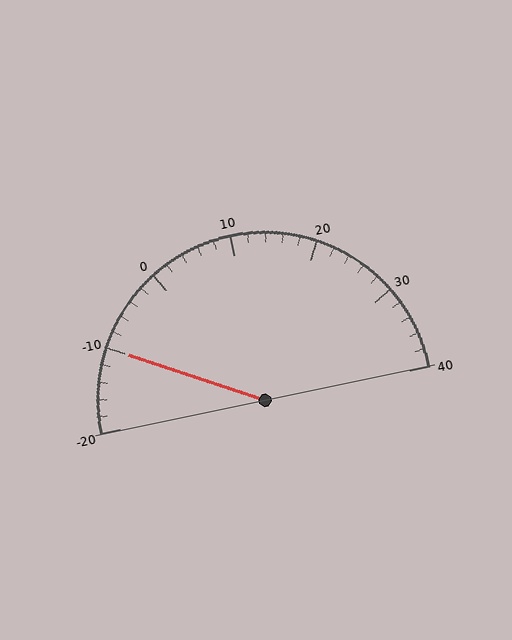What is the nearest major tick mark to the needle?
The nearest major tick mark is -10.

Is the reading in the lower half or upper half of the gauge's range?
The reading is in the lower half of the range (-20 to 40).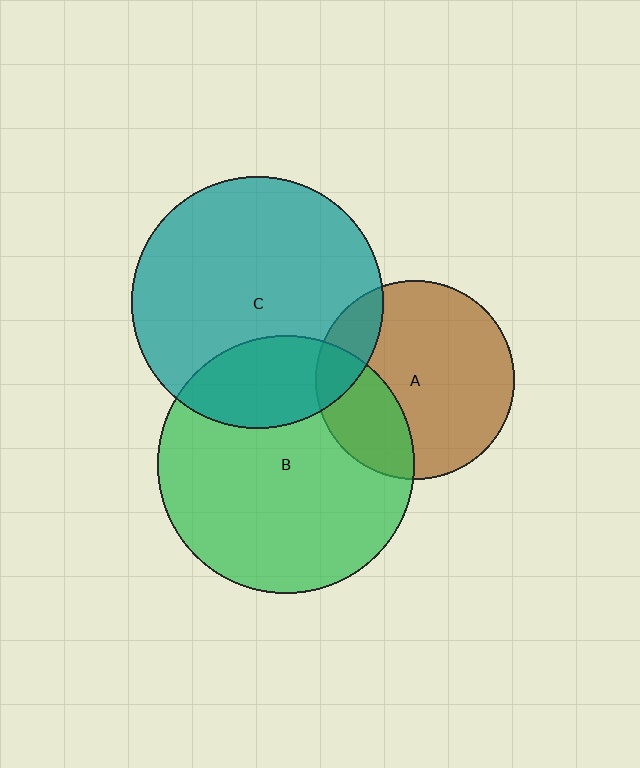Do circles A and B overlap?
Yes.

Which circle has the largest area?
Circle B (green).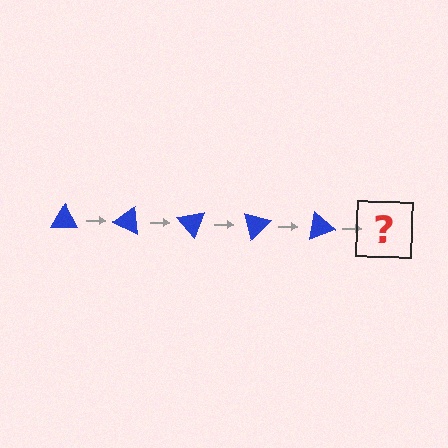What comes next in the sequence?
The next element should be a blue triangle rotated 125 degrees.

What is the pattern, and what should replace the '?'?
The pattern is that the triangle rotates 25 degrees each step. The '?' should be a blue triangle rotated 125 degrees.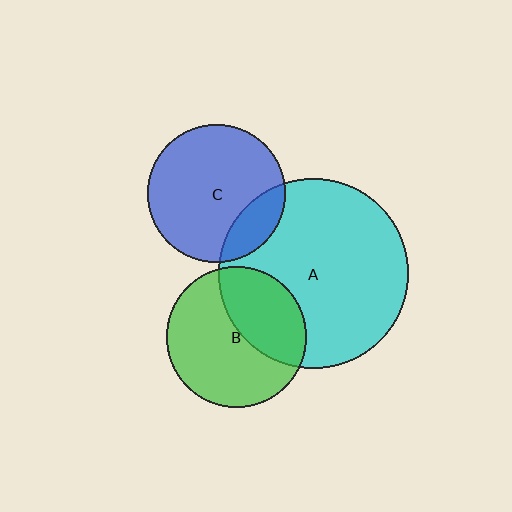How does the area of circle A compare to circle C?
Approximately 1.9 times.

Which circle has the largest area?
Circle A (cyan).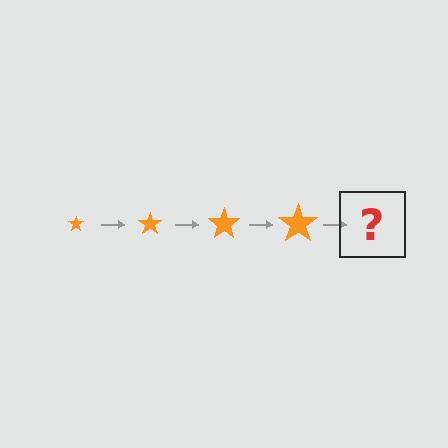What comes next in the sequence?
The next element should be an orange star, larger than the previous one.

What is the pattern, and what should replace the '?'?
The pattern is that the star gets progressively larger each step. The '?' should be an orange star, larger than the previous one.